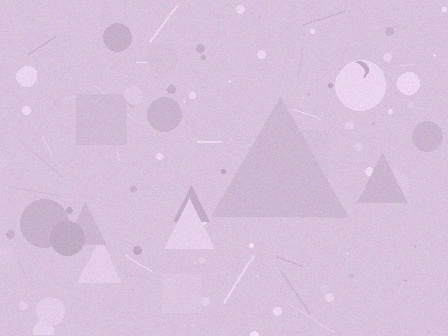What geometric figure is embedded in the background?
A triangle is embedded in the background.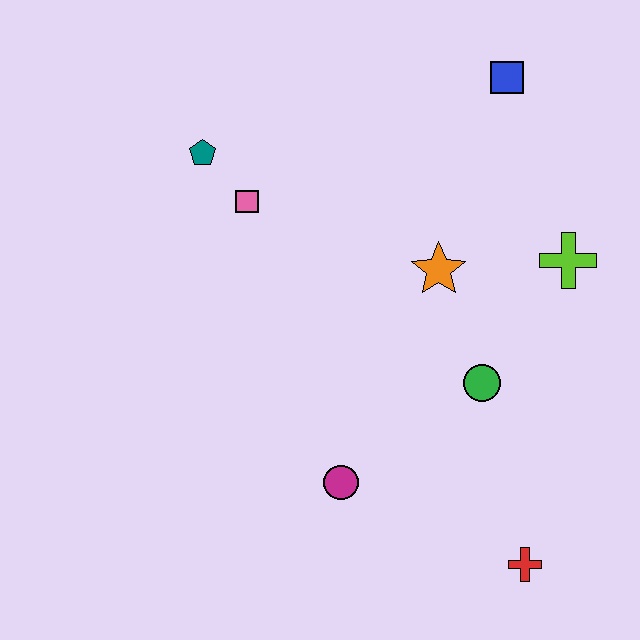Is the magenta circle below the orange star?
Yes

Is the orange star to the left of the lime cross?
Yes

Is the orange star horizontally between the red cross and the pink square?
Yes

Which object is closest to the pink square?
The teal pentagon is closest to the pink square.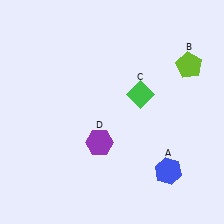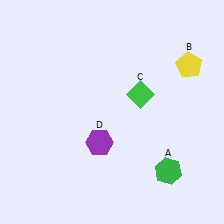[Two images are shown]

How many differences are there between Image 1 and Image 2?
There are 2 differences between the two images.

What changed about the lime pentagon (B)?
In Image 1, B is lime. In Image 2, it changed to yellow.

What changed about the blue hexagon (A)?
In Image 1, A is blue. In Image 2, it changed to green.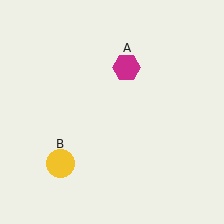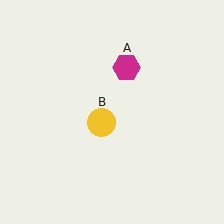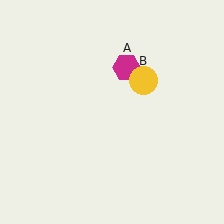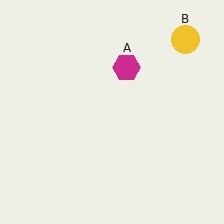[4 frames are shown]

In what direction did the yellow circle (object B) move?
The yellow circle (object B) moved up and to the right.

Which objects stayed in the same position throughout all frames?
Magenta hexagon (object A) remained stationary.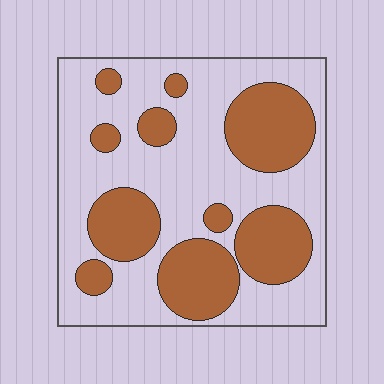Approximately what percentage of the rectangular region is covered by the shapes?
Approximately 35%.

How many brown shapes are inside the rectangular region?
10.